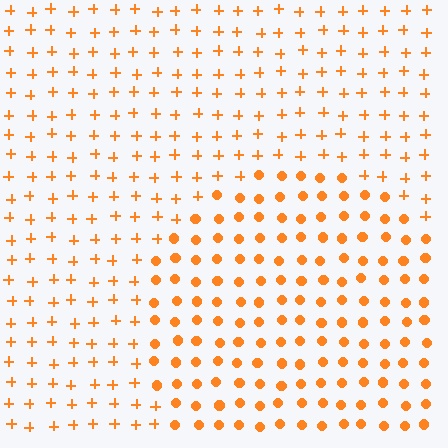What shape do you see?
I see a circle.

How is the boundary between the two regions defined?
The boundary is defined by a change in element shape: circles inside vs. plus signs outside. All elements share the same color and spacing.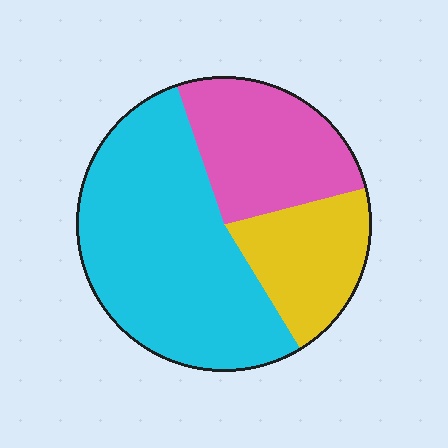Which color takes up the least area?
Yellow, at roughly 20%.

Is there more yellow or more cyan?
Cyan.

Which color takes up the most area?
Cyan, at roughly 55%.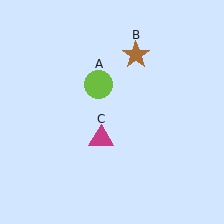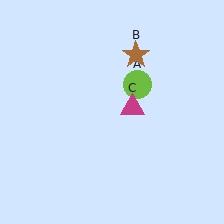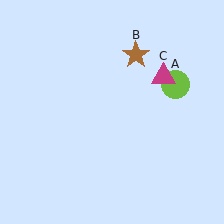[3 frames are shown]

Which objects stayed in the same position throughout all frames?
Brown star (object B) remained stationary.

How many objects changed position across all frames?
2 objects changed position: lime circle (object A), magenta triangle (object C).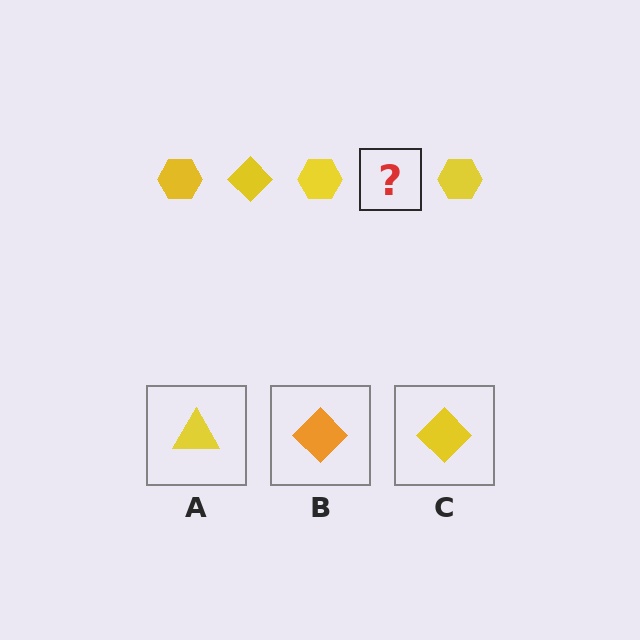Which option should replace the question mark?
Option C.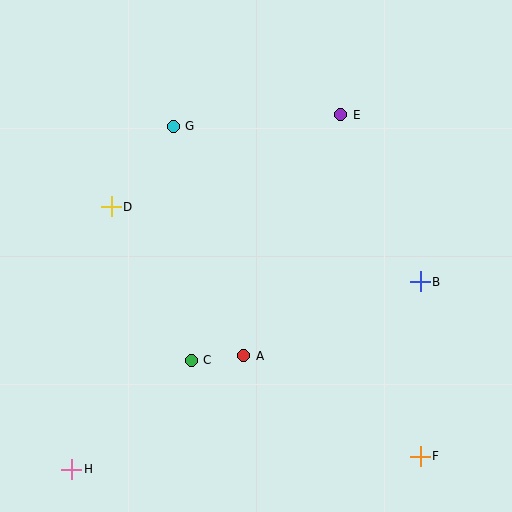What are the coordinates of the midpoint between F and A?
The midpoint between F and A is at (332, 406).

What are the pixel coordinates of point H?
Point H is at (72, 469).